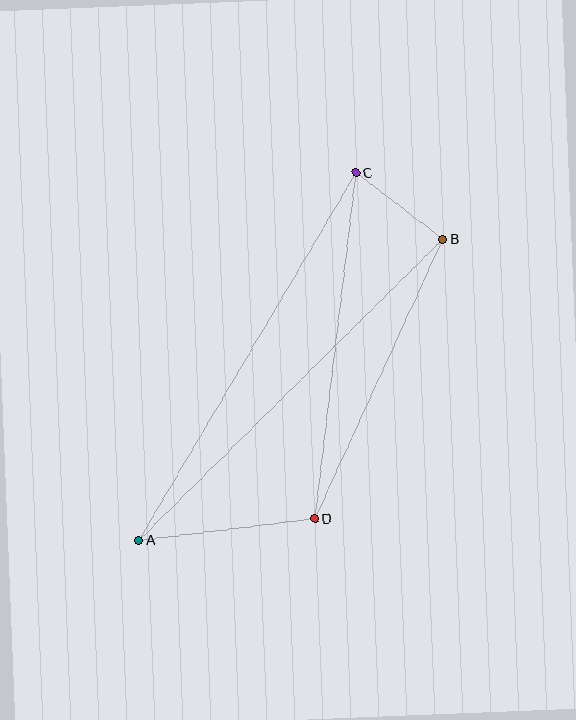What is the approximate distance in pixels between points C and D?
The distance between C and D is approximately 349 pixels.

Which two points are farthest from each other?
Points A and B are farthest from each other.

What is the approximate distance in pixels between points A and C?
The distance between A and C is approximately 427 pixels.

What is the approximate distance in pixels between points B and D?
The distance between B and D is approximately 308 pixels.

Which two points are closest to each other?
Points B and C are closest to each other.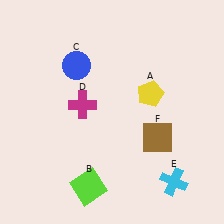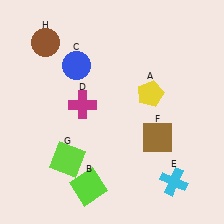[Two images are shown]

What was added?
A lime square (G), a brown circle (H) were added in Image 2.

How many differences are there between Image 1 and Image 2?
There are 2 differences between the two images.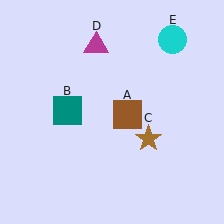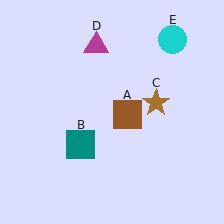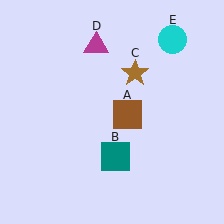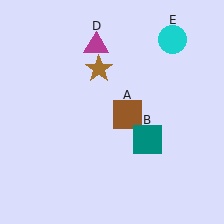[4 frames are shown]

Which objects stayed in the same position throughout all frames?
Brown square (object A) and magenta triangle (object D) and cyan circle (object E) remained stationary.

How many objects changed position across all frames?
2 objects changed position: teal square (object B), brown star (object C).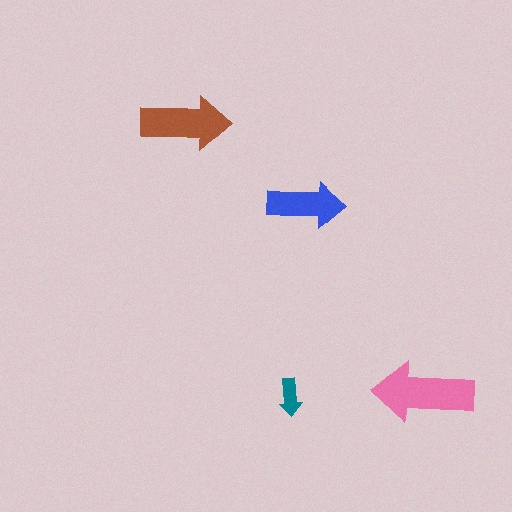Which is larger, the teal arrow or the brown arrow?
The brown one.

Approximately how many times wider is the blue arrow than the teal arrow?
About 2 times wider.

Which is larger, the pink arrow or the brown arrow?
The pink one.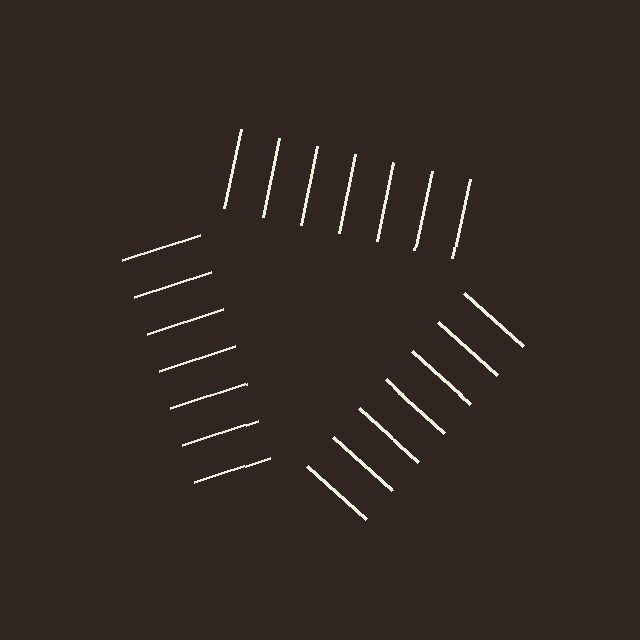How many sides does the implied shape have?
3 sides — the line-ends trace a triangle.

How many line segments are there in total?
21 — 7 along each of the 3 edges.